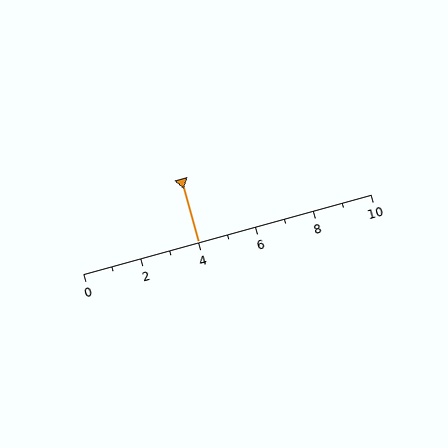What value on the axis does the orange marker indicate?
The marker indicates approximately 4.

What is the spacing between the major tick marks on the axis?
The major ticks are spaced 2 apart.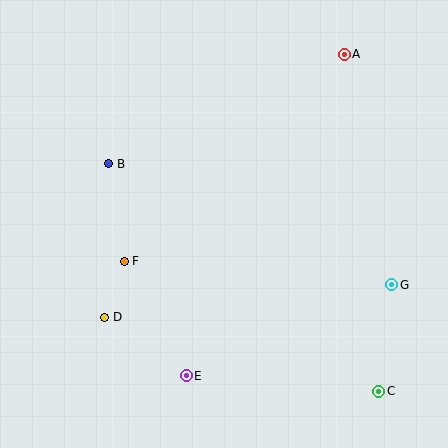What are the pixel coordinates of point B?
Point B is at (109, 164).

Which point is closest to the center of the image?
Point F at (124, 261) is closest to the center.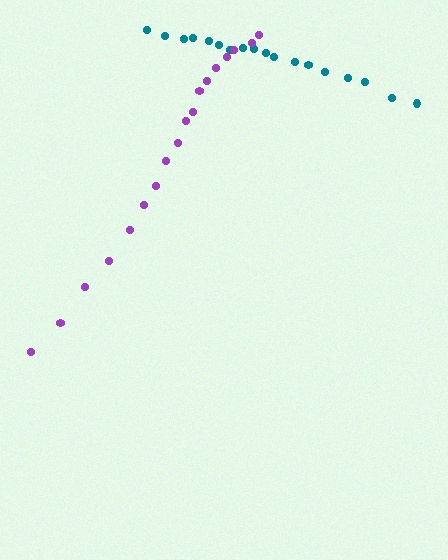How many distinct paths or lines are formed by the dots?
There are 2 distinct paths.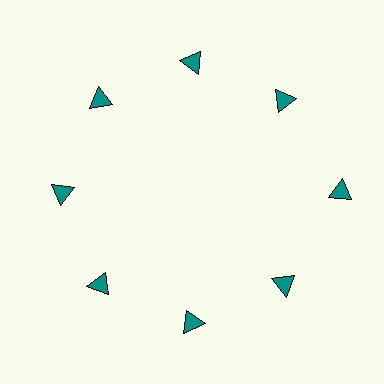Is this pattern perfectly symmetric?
No. The 8 teal triangles are arranged in a ring, but one element near the 3 o'clock position is pushed outward from the center, breaking the 8-fold rotational symmetry.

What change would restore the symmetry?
The symmetry would be restored by moving it inward, back onto the ring so that all 8 triangles sit at equal angles and equal distance from the center.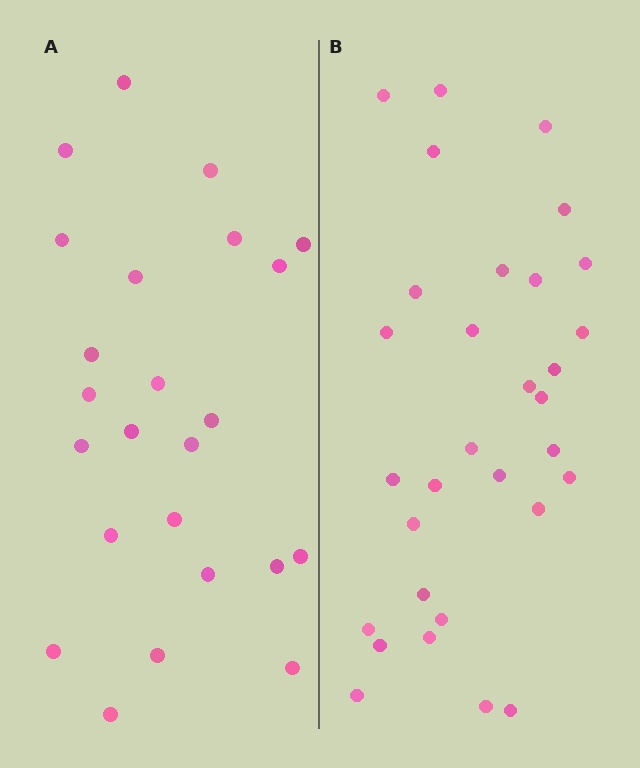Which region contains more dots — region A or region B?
Region B (the right region) has more dots.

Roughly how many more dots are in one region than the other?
Region B has roughly 8 or so more dots than region A.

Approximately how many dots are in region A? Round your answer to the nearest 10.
About 20 dots. (The exact count is 24, which rounds to 20.)